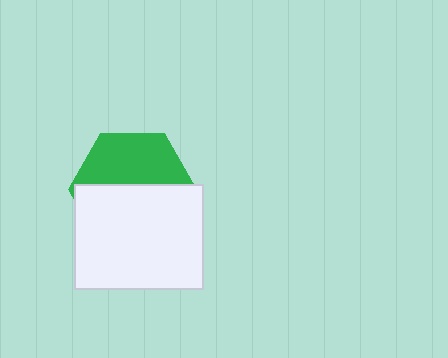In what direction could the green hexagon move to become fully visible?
The green hexagon could move up. That would shift it out from behind the white rectangle entirely.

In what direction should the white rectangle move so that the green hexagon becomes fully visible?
The white rectangle should move down. That is the shortest direction to clear the overlap and leave the green hexagon fully visible.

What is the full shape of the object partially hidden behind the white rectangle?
The partially hidden object is a green hexagon.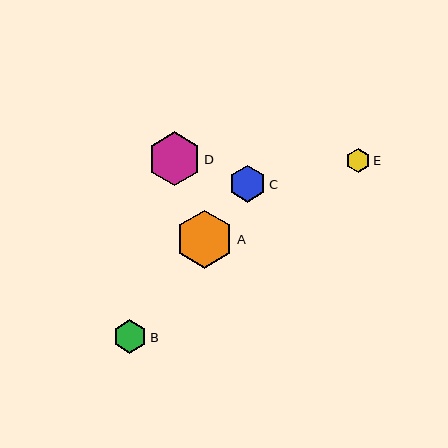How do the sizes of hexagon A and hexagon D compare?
Hexagon A and hexagon D are approximately the same size.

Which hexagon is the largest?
Hexagon A is the largest with a size of approximately 58 pixels.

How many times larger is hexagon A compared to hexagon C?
Hexagon A is approximately 1.6 times the size of hexagon C.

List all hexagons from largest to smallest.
From largest to smallest: A, D, C, B, E.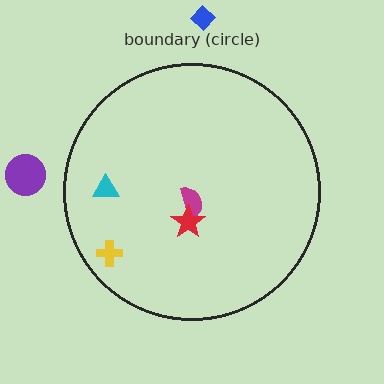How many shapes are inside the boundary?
4 inside, 2 outside.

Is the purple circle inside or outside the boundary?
Outside.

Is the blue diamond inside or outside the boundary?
Outside.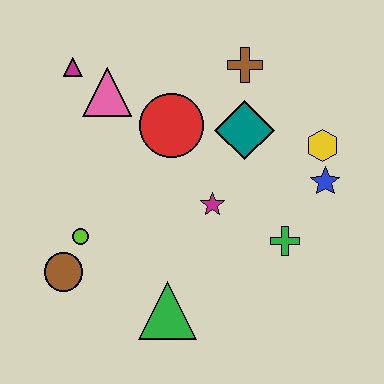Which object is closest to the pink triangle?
The magenta triangle is closest to the pink triangle.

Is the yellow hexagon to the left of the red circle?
No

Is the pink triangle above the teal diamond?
Yes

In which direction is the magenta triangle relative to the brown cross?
The magenta triangle is to the left of the brown cross.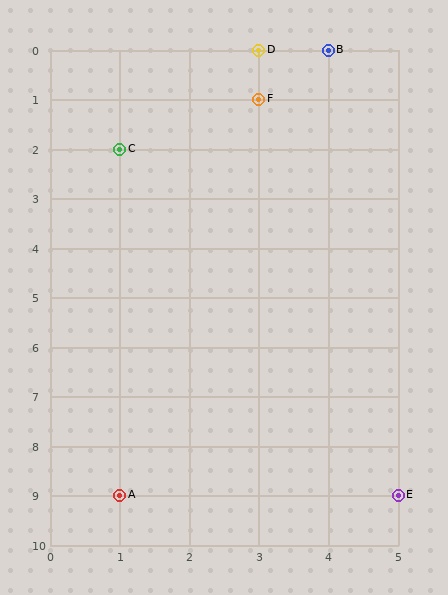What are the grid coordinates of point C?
Point C is at grid coordinates (1, 2).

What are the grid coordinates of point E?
Point E is at grid coordinates (5, 9).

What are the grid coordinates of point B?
Point B is at grid coordinates (4, 0).